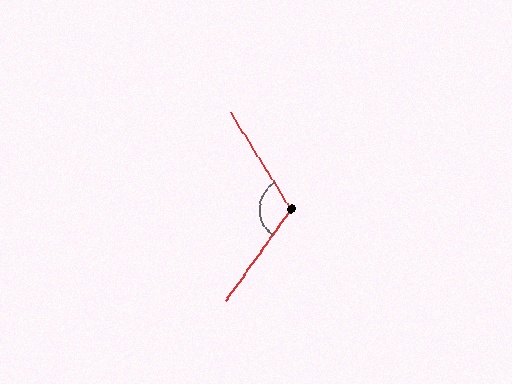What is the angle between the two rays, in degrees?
Approximately 113 degrees.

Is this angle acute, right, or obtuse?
It is obtuse.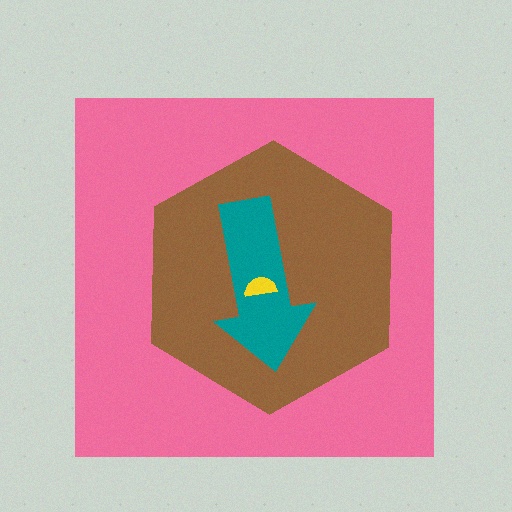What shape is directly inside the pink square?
The brown hexagon.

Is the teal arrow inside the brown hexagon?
Yes.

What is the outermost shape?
The pink square.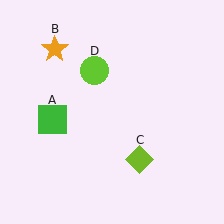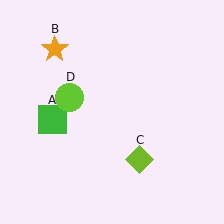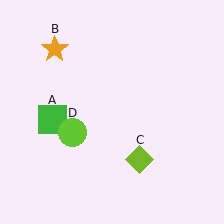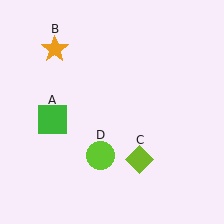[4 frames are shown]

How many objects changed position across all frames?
1 object changed position: lime circle (object D).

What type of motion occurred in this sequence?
The lime circle (object D) rotated counterclockwise around the center of the scene.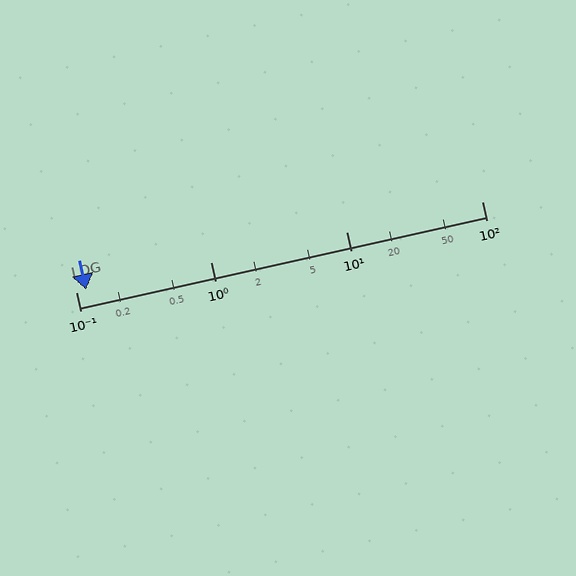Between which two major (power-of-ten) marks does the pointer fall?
The pointer is between 0.1 and 1.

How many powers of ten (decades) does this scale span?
The scale spans 3 decades, from 0.1 to 100.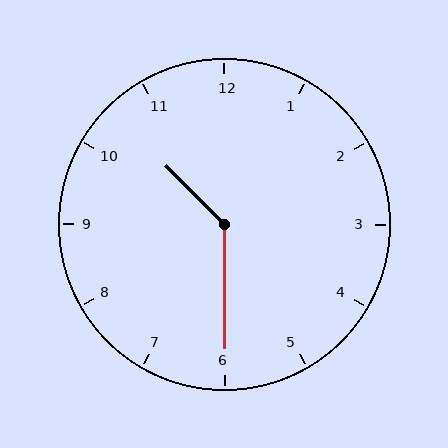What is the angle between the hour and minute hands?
Approximately 135 degrees.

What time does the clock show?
10:30.